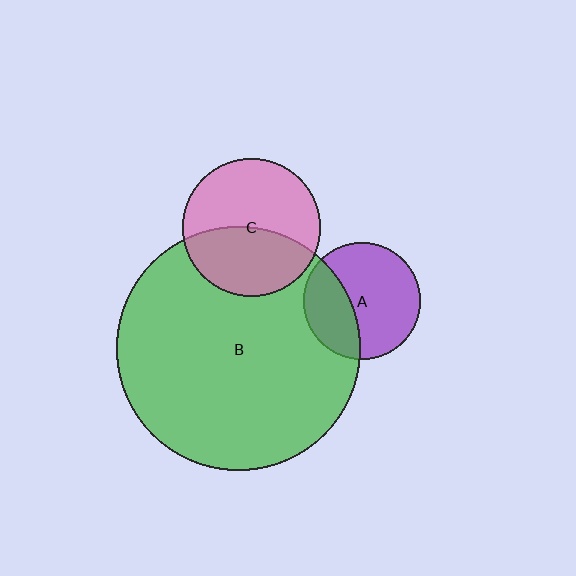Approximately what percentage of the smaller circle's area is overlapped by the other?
Approximately 35%.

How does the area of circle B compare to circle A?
Approximately 4.4 times.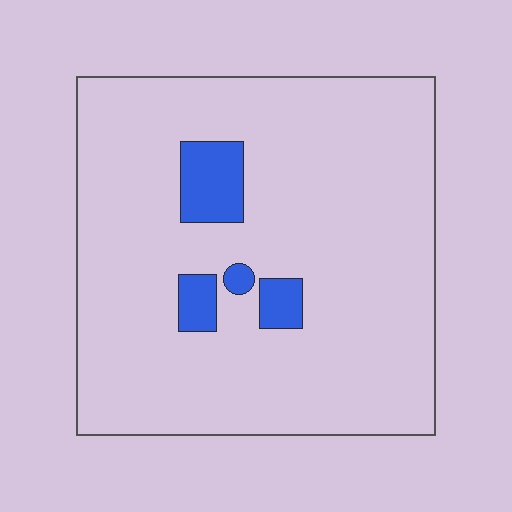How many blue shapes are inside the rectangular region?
4.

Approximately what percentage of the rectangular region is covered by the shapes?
Approximately 10%.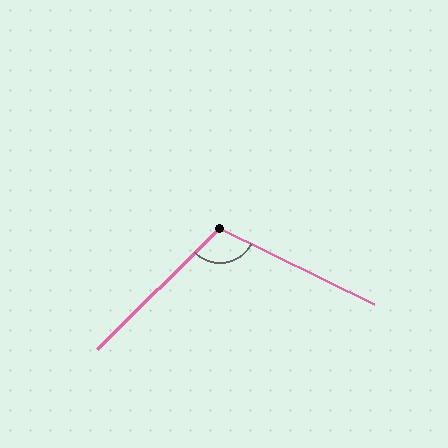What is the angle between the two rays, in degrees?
Approximately 110 degrees.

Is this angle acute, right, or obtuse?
It is obtuse.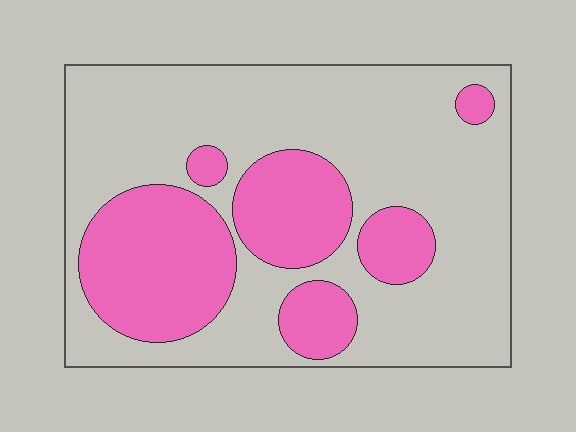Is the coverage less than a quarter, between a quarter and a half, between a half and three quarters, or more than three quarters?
Between a quarter and a half.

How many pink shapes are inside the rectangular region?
6.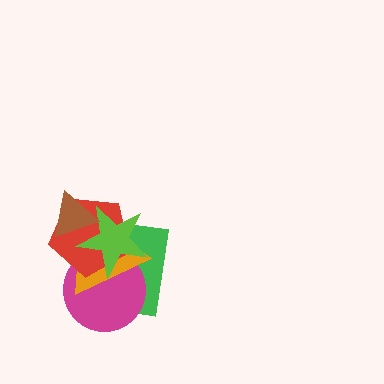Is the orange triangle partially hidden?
Yes, it is partially covered by another shape.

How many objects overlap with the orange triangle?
5 objects overlap with the orange triangle.